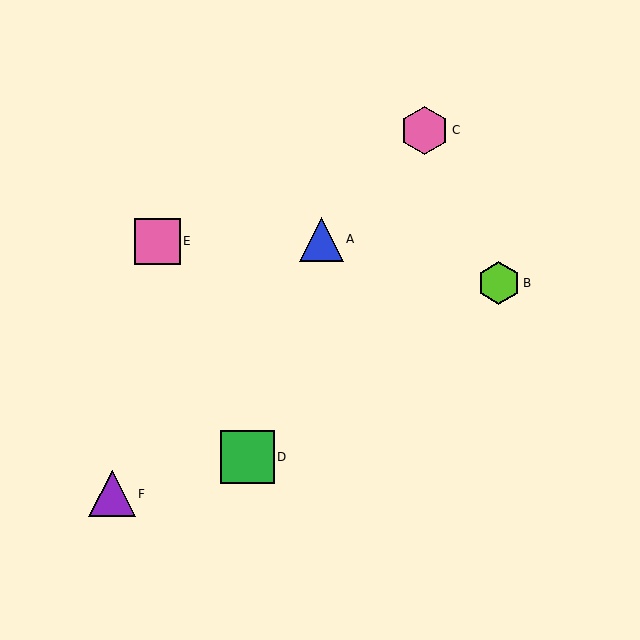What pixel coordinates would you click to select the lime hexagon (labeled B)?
Click at (499, 283) to select the lime hexagon B.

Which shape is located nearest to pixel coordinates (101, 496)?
The purple triangle (labeled F) at (112, 494) is nearest to that location.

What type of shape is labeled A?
Shape A is a blue triangle.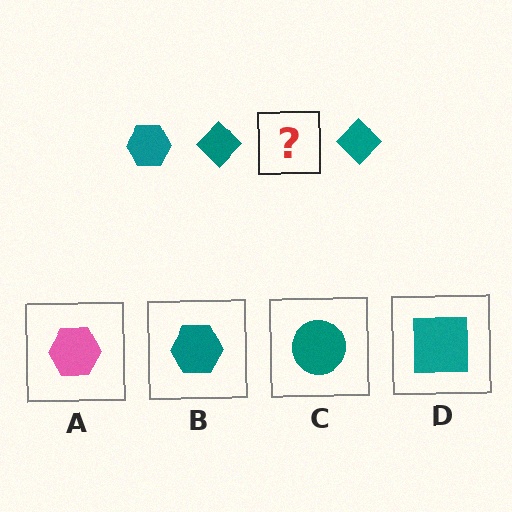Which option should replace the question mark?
Option B.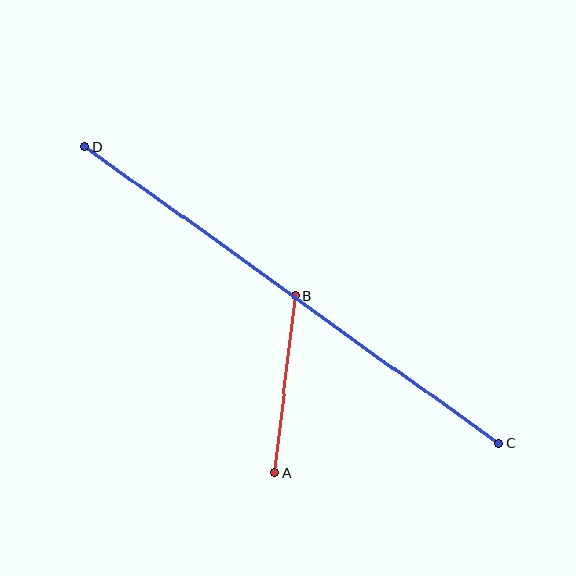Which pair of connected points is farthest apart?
Points C and D are farthest apart.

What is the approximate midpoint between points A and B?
The midpoint is at approximately (285, 384) pixels.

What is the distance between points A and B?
The distance is approximately 178 pixels.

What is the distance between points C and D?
The distance is approximately 509 pixels.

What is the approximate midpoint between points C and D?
The midpoint is at approximately (292, 295) pixels.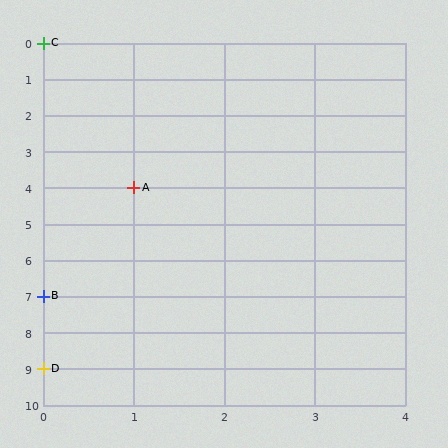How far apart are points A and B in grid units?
Points A and B are 1 column and 3 rows apart (about 3.2 grid units diagonally).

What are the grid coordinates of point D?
Point D is at grid coordinates (0, 9).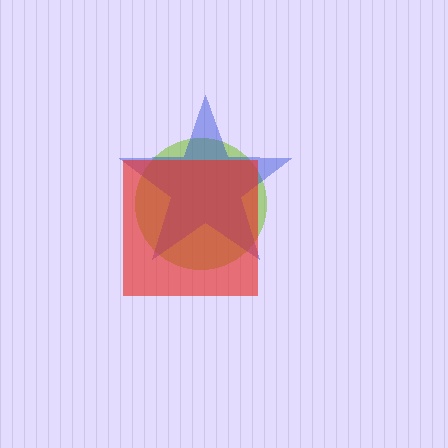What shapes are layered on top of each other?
The layered shapes are: a lime circle, a blue star, a red square.